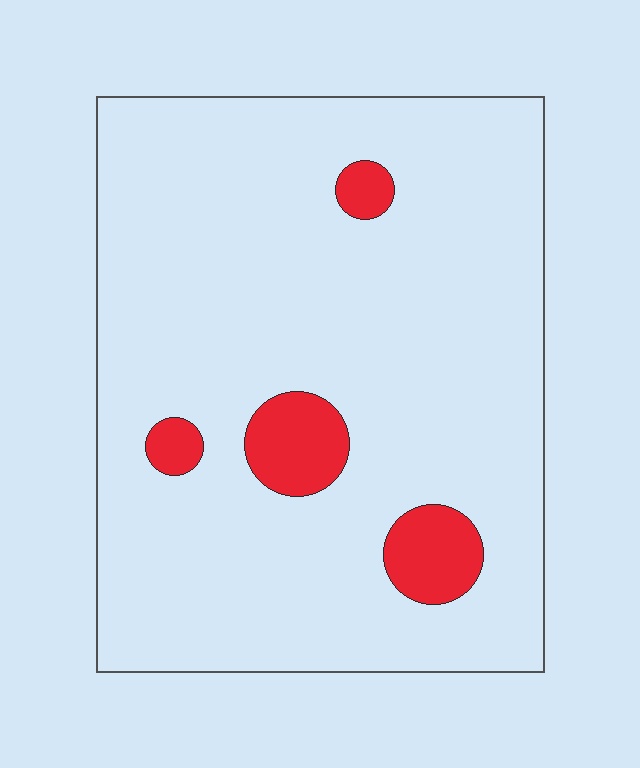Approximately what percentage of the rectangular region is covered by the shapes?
Approximately 10%.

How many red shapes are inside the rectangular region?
4.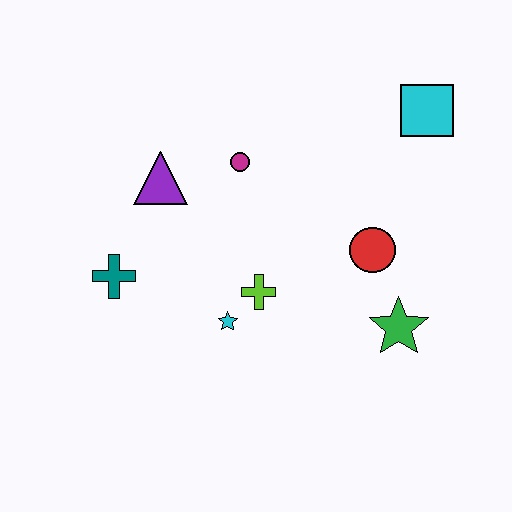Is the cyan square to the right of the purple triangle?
Yes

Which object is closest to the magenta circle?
The purple triangle is closest to the magenta circle.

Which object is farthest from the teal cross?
The cyan square is farthest from the teal cross.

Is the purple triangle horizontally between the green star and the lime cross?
No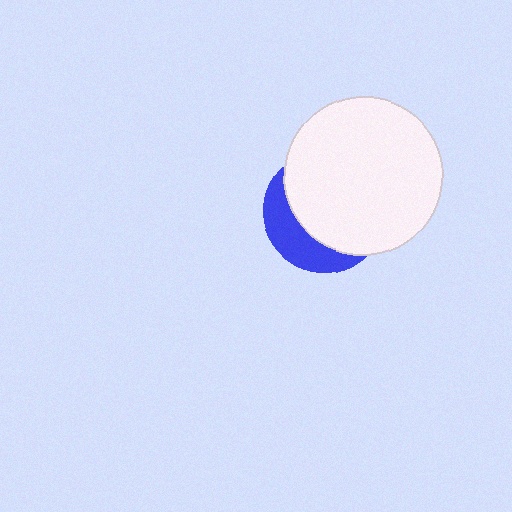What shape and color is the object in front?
The object in front is a white circle.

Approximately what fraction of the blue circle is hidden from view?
Roughly 69% of the blue circle is hidden behind the white circle.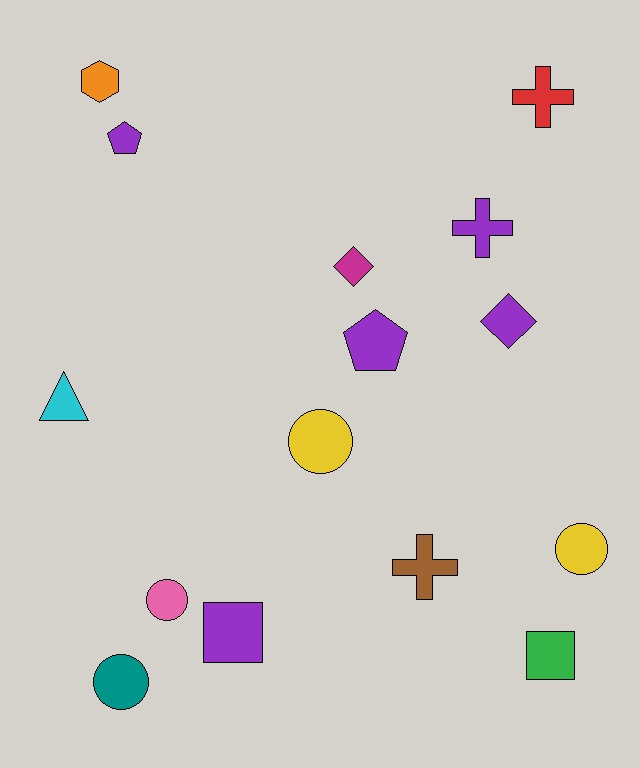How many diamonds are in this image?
There are 2 diamonds.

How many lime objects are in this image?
There are no lime objects.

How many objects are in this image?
There are 15 objects.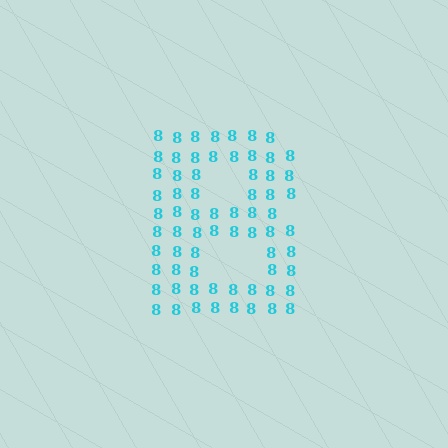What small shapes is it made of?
It is made of small digit 8's.